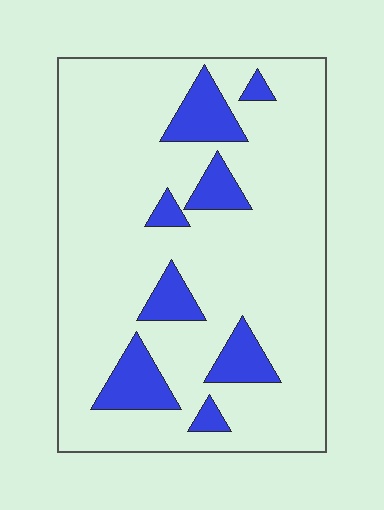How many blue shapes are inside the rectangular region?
8.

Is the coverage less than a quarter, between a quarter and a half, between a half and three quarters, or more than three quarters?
Less than a quarter.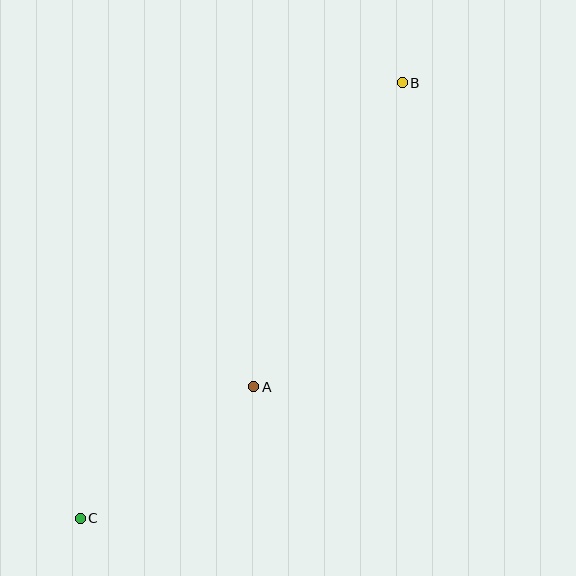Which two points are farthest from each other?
Points B and C are farthest from each other.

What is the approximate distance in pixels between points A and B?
The distance between A and B is approximately 338 pixels.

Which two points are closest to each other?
Points A and C are closest to each other.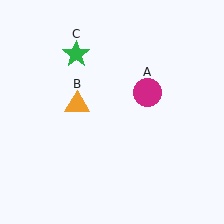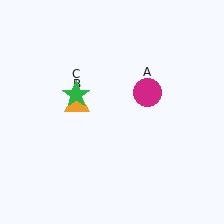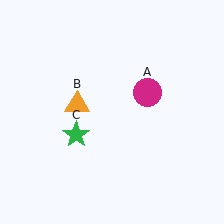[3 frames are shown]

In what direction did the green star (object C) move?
The green star (object C) moved down.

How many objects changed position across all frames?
1 object changed position: green star (object C).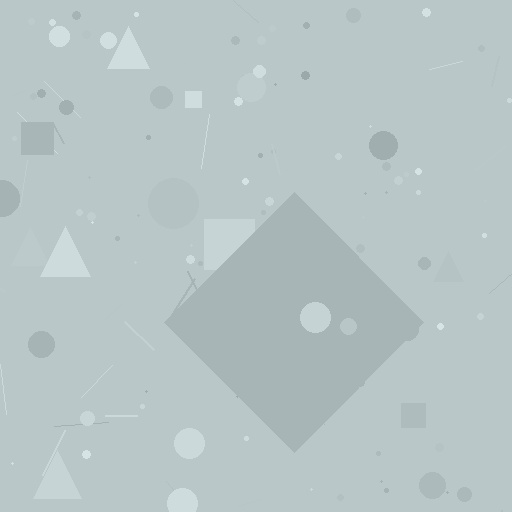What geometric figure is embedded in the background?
A diamond is embedded in the background.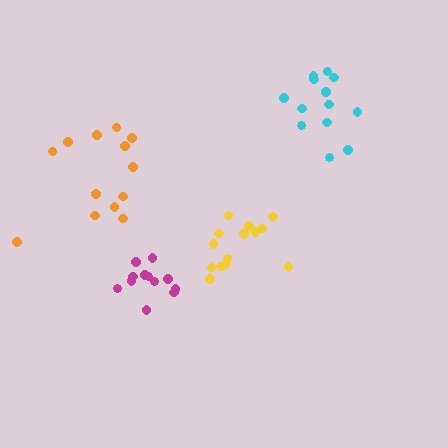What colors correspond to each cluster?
The clusters are colored: yellow, magenta, cyan, orange.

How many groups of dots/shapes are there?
There are 4 groups.